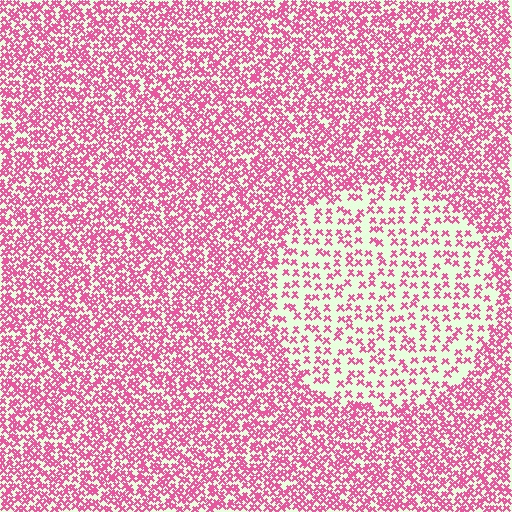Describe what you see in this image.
The image contains small pink elements arranged at two different densities. A circle-shaped region is visible where the elements are less densely packed than the surrounding area.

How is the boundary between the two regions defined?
The boundary is defined by a change in element density (approximately 2.3x ratio). All elements are the same color, size, and shape.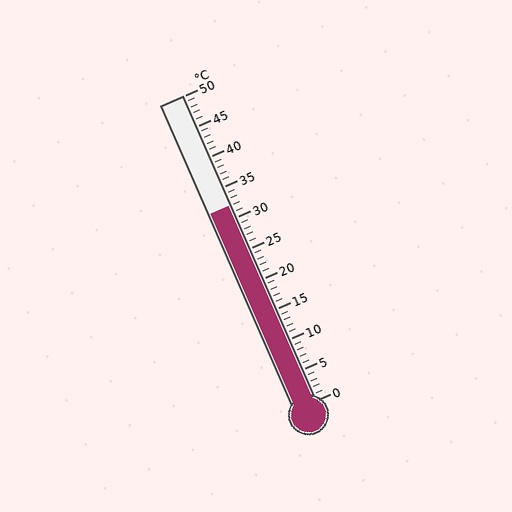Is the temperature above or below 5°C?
The temperature is above 5°C.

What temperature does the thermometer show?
The thermometer shows approximately 32°C.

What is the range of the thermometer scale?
The thermometer scale ranges from 0°C to 50°C.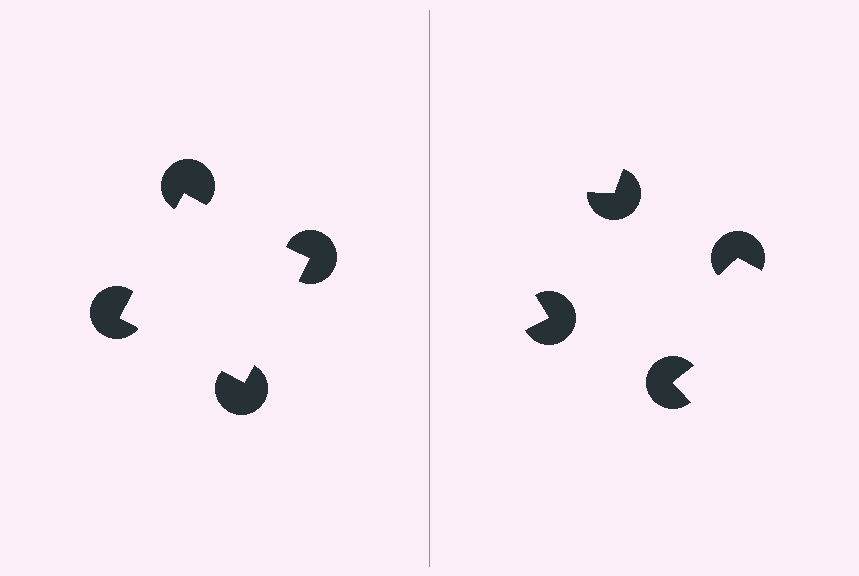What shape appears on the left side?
An illusory square.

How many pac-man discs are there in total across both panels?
8 — 4 on each side.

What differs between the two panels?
The pac-man discs are positioned identically on both sides; only the wedge orientations differ. On the left they align to a square; on the right they are misaligned.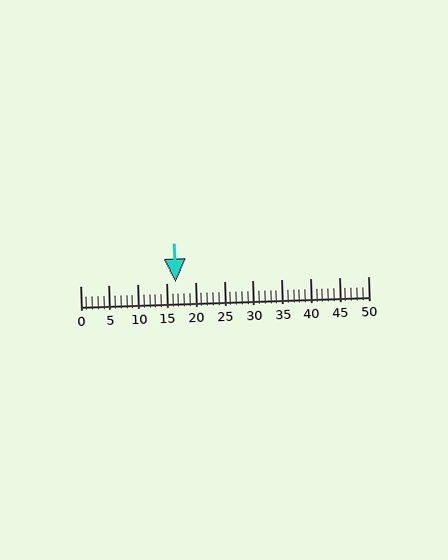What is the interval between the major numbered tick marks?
The major tick marks are spaced 5 units apart.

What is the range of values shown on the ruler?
The ruler shows values from 0 to 50.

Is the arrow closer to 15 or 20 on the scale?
The arrow is closer to 15.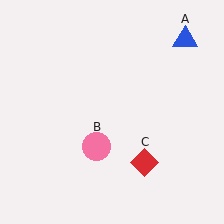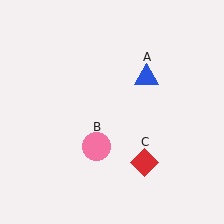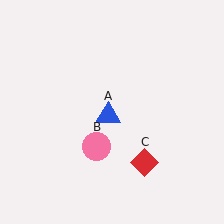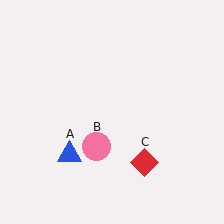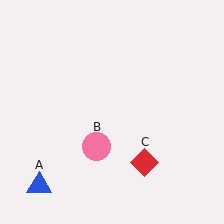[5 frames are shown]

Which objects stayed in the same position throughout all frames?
Pink circle (object B) and red diamond (object C) remained stationary.